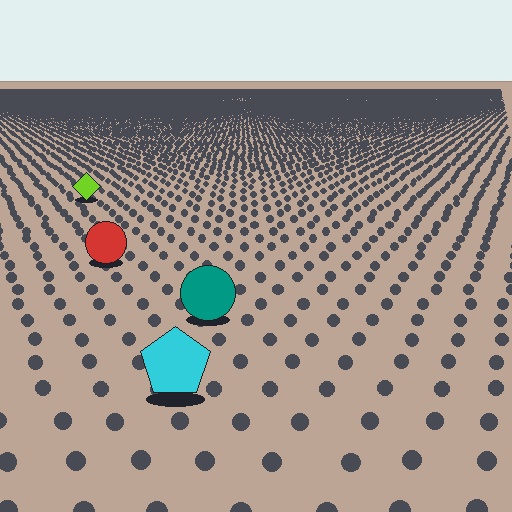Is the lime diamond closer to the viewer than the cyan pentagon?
No. The cyan pentagon is closer — you can tell from the texture gradient: the ground texture is coarser near it.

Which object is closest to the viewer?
The cyan pentagon is closest. The texture marks near it are larger and more spread out.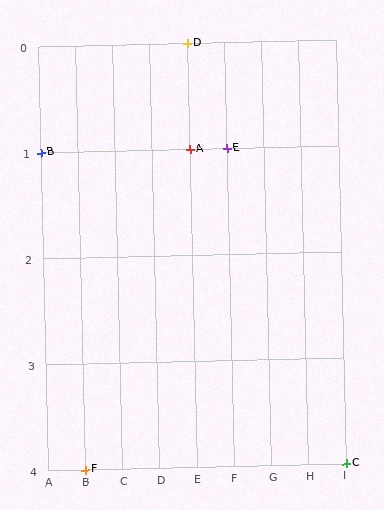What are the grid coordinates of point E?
Point E is at grid coordinates (F, 1).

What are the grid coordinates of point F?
Point F is at grid coordinates (B, 4).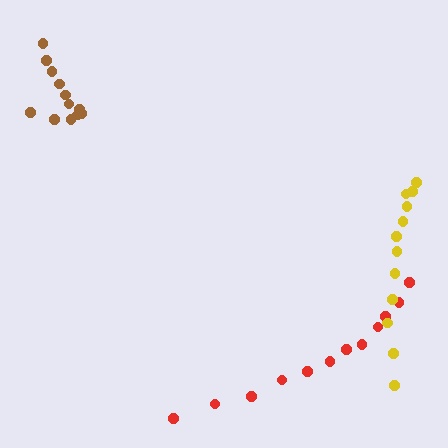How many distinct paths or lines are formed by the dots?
There are 3 distinct paths.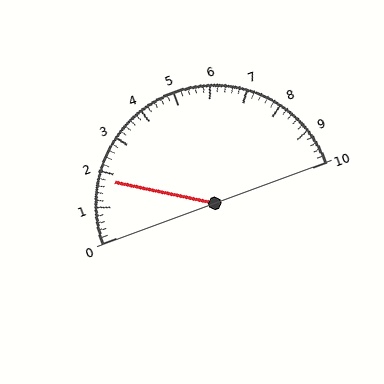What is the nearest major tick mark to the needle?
The nearest major tick mark is 2.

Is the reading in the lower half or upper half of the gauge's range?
The reading is in the lower half of the range (0 to 10).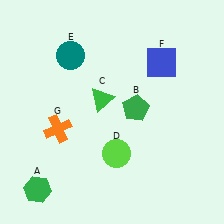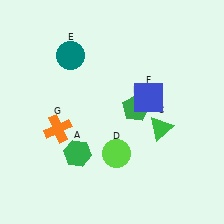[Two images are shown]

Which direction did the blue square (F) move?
The blue square (F) moved down.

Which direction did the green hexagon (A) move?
The green hexagon (A) moved right.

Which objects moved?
The objects that moved are: the green hexagon (A), the green triangle (C), the blue square (F).